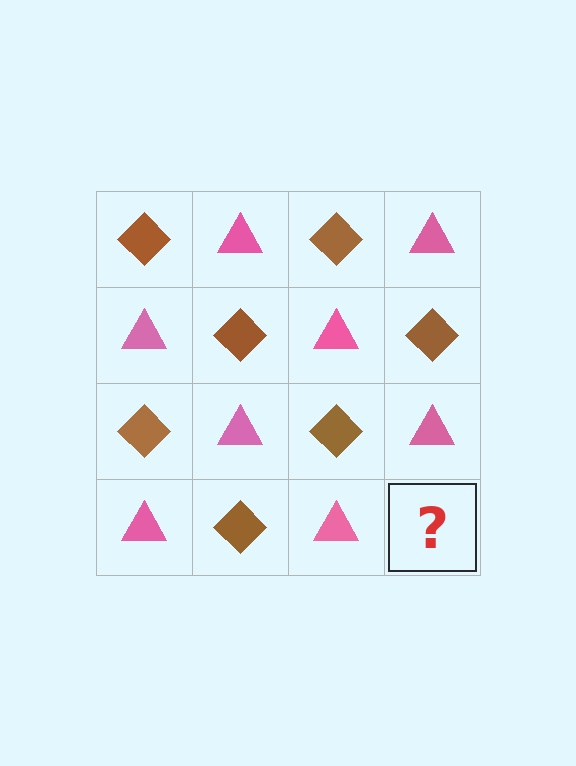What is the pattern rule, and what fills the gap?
The rule is that it alternates brown diamond and pink triangle in a checkerboard pattern. The gap should be filled with a brown diamond.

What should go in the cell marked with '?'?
The missing cell should contain a brown diamond.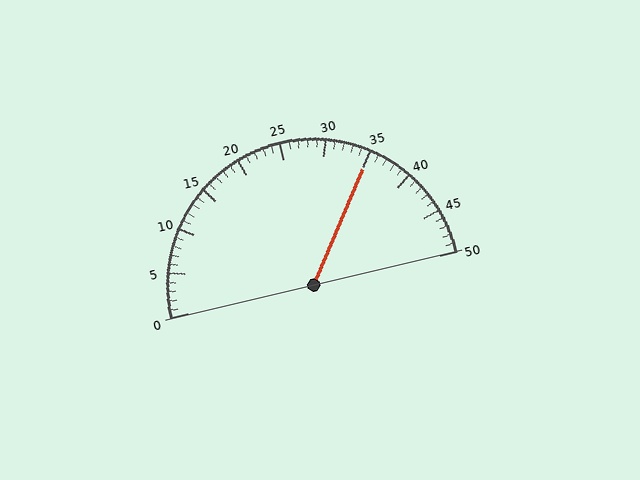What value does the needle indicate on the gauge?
The needle indicates approximately 35.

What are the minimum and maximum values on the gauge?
The gauge ranges from 0 to 50.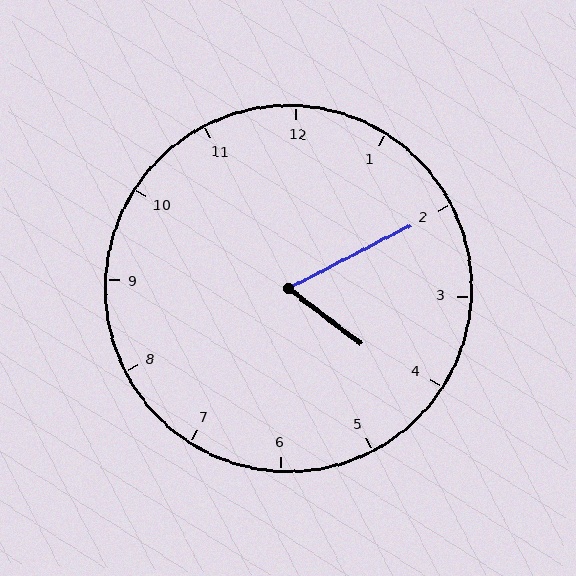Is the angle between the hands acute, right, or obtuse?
It is acute.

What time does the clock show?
4:10.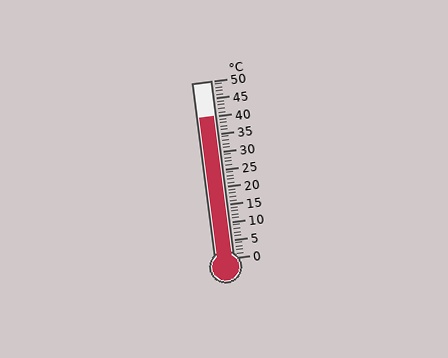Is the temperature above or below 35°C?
The temperature is above 35°C.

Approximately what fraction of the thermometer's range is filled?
The thermometer is filled to approximately 80% of its range.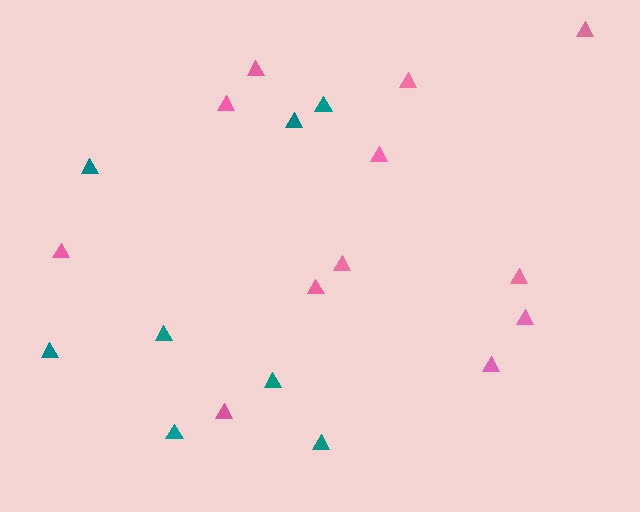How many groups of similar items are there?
There are 2 groups: one group of pink triangles (12) and one group of teal triangles (8).